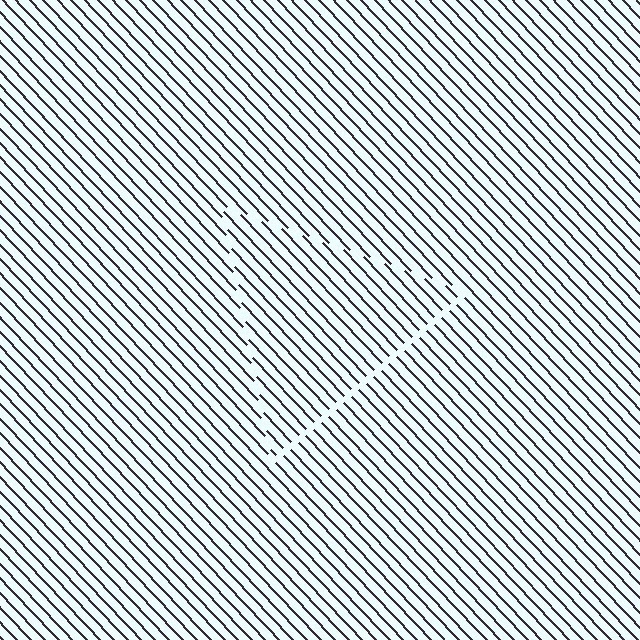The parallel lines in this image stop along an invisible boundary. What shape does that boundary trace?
An illusory triangle. The interior of the shape contains the same grating, shifted by half a period — the contour is defined by the phase discontinuity where line-ends from the inner and outer gratings abut.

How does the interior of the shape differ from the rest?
The interior of the shape contains the same grating, shifted by half a period — the contour is defined by the phase discontinuity where line-ends from the inner and outer gratings abut.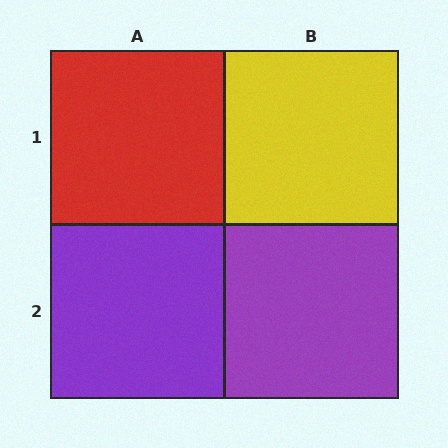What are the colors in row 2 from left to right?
Purple, purple.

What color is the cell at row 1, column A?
Red.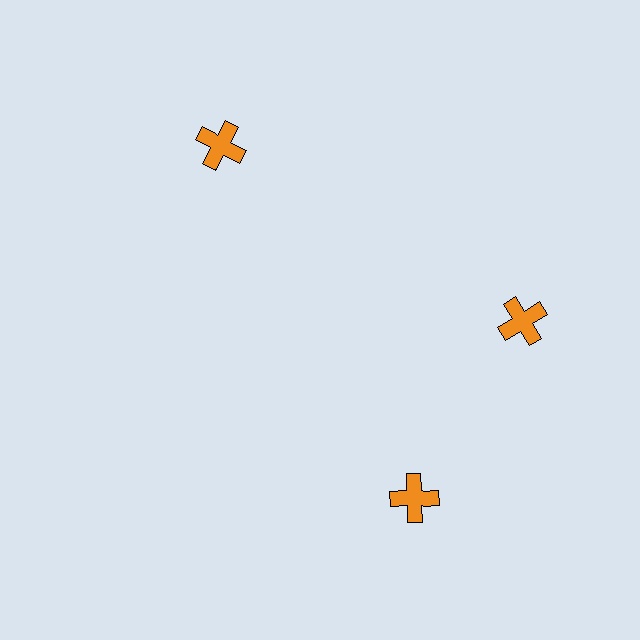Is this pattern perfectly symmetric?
No. The 3 orange crosses are arranged in a ring, but one element near the 7 o'clock position is rotated out of alignment along the ring, breaking the 3-fold rotational symmetry.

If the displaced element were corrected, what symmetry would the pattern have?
It would have 3-fold rotational symmetry — the pattern would map onto itself every 120 degrees.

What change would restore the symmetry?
The symmetry would be restored by rotating it back into even spacing with its neighbors so that all 3 crosses sit at equal angles and equal distance from the center.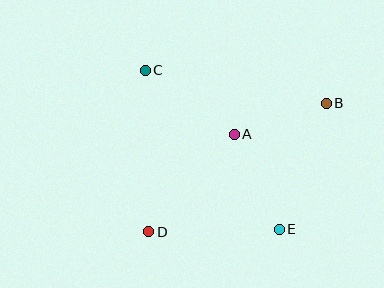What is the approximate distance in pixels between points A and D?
The distance between A and D is approximately 130 pixels.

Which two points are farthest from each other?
Points B and D are farthest from each other.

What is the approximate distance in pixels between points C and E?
The distance between C and E is approximately 208 pixels.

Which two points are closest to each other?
Points A and B are closest to each other.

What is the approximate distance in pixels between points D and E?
The distance between D and E is approximately 131 pixels.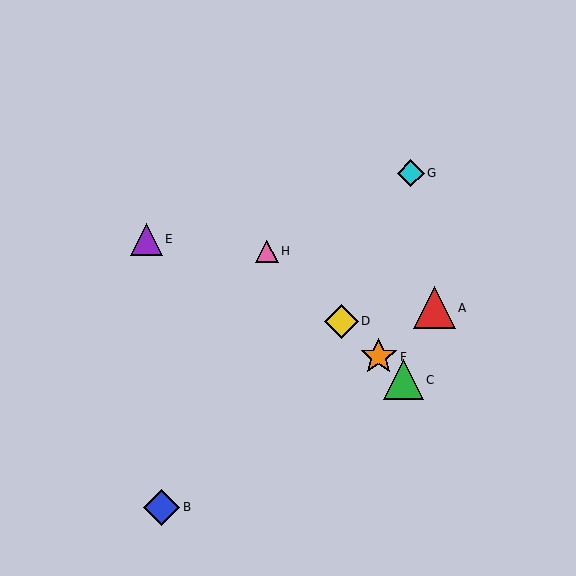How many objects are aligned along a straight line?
4 objects (C, D, F, H) are aligned along a straight line.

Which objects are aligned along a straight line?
Objects C, D, F, H are aligned along a straight line.